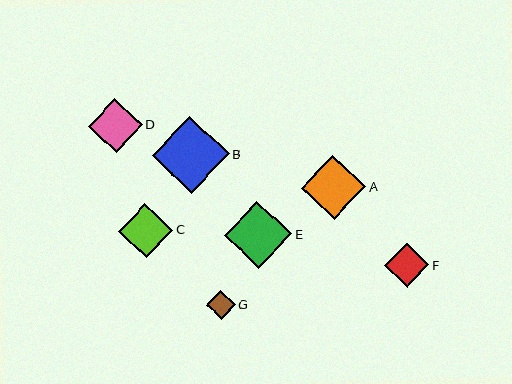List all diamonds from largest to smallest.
From largest to smallest: B, E, A, D, C, F, G.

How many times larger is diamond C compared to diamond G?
Diamond C is approximately 1.9 times the size of diamond G.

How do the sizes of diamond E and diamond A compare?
Diamond E and diamond A are approximately the same size.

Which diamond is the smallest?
Diamond G is the smallest with a size of approximately 29 pixels.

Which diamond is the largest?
Diamond B is the largest with a size of approximately 77 pixels.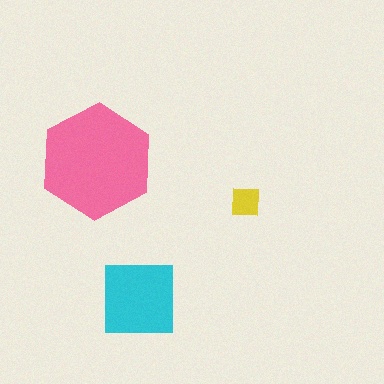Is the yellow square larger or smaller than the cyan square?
Smaller.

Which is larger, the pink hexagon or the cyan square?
The pink hexagon.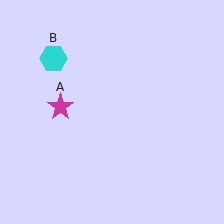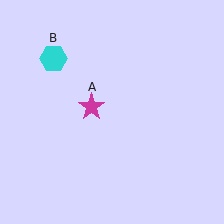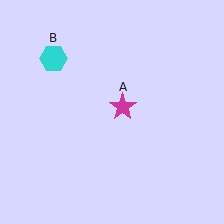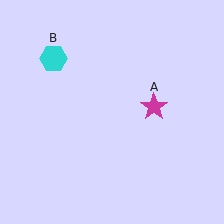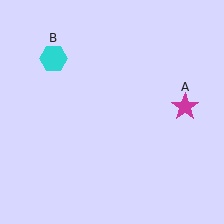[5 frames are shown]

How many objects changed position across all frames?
1 object changed position: magenta star (object A).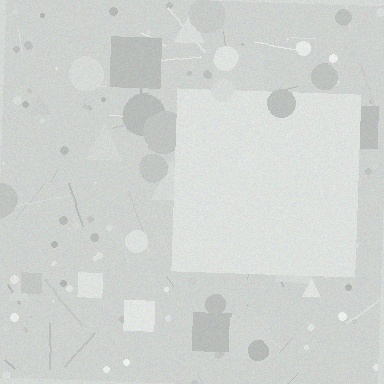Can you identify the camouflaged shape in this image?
The camouflaged shape is a square.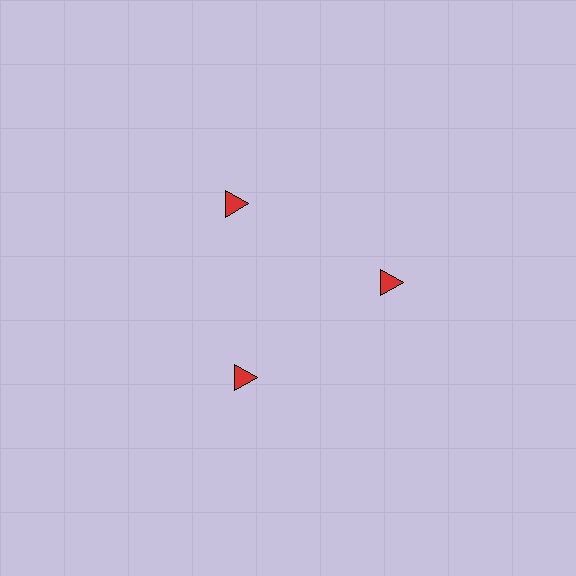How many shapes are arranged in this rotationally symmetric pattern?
There are 3 shapes, arranged in 3 groups of 1.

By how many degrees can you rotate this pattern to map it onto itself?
The pattern maps onto itself every 120 degrees of rotation.